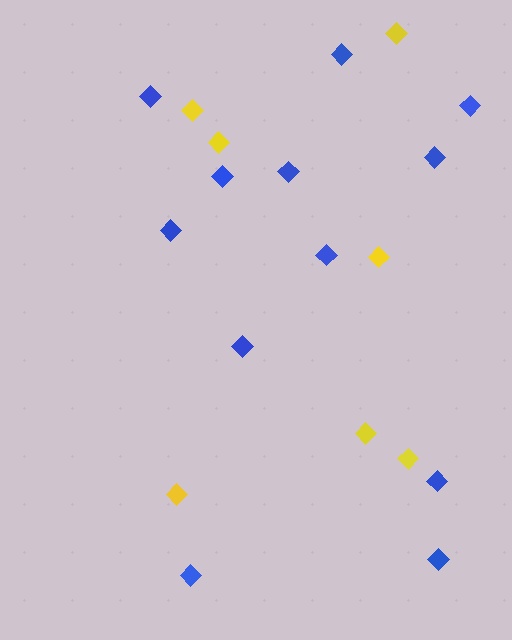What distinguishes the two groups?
There are 2 groups: one group of yellow diamonds (7) and one group of blue diamonds (12).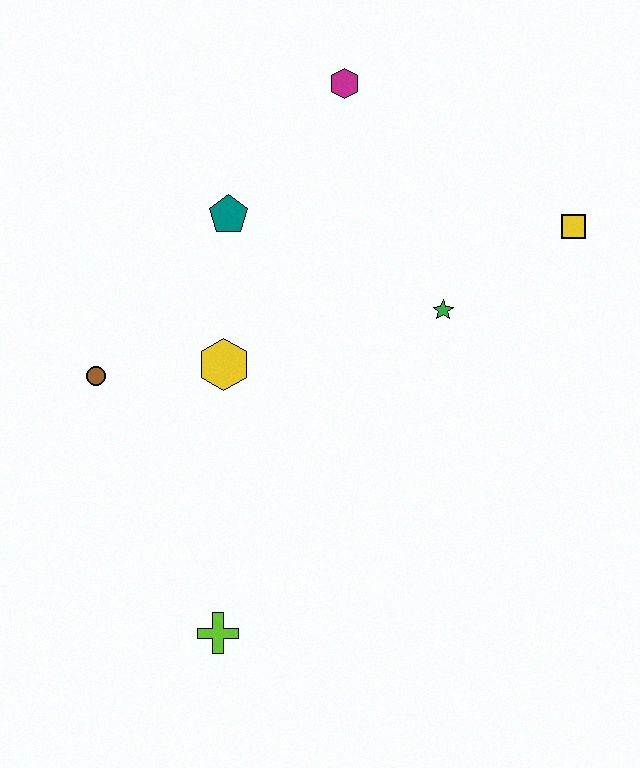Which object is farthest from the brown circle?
The yellow square is farthest from the brown circle.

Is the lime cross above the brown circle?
No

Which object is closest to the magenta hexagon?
The teal pentagon is closest to the magenta hexagon.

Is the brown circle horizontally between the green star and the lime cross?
No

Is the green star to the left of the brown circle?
No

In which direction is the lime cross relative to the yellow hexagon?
The lime cross is below the yellow hexagon.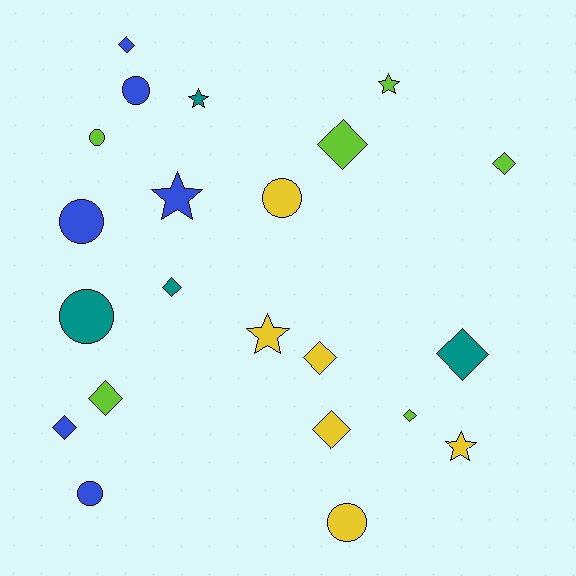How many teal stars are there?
There is 1 teal star.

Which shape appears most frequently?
Diamond, with 10 objects.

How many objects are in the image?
There are 22 objects.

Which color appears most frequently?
Blue, with 6 objects.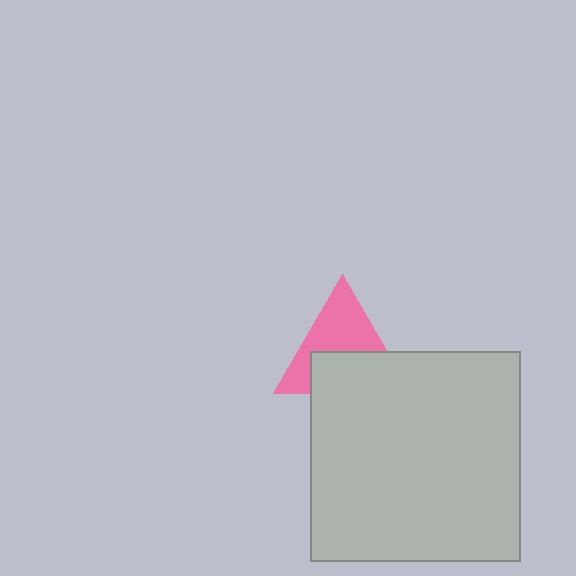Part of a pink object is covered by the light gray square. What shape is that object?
It is a triangle.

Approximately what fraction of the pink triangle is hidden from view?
Roughly 46% of the pink triangle is hidden behind the light gray square.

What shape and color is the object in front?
The object in front is a light gray square.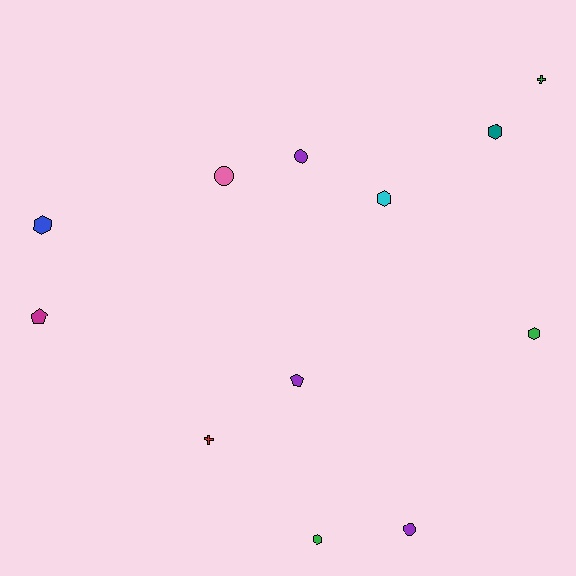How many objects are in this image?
There are 12 objects.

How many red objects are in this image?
There is 1 red object.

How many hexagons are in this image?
There are 5 hexagons.